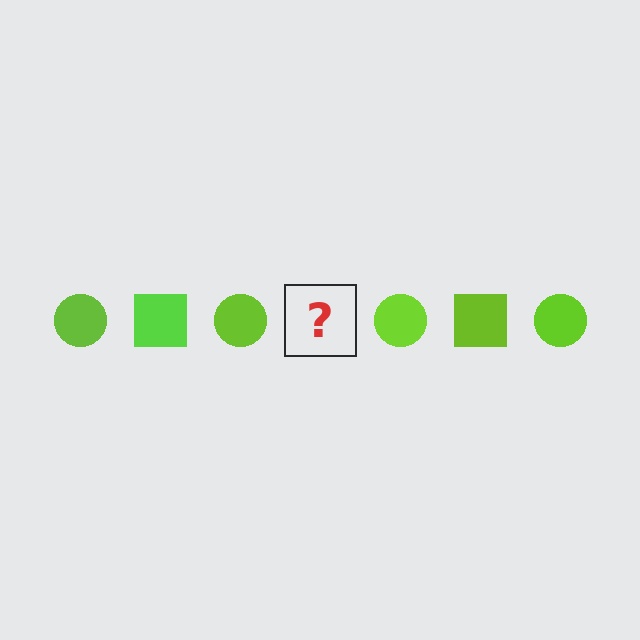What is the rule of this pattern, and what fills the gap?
The rule is that the pattern cycles through circle, square shapes in lime. The gap should be filled with a lime square.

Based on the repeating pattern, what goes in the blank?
The blank should be a lime square.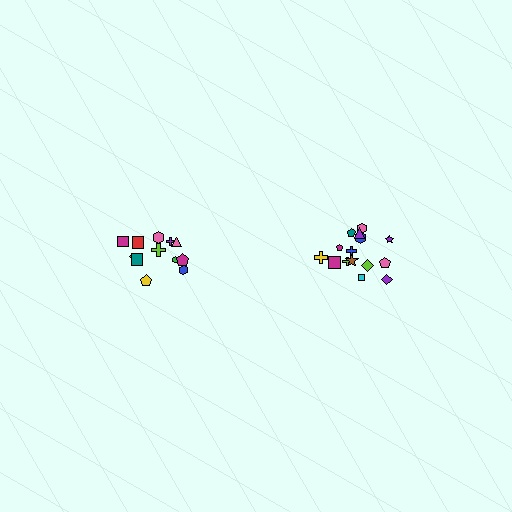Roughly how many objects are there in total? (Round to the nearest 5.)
Roughly 25 objects in total.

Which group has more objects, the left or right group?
The right group.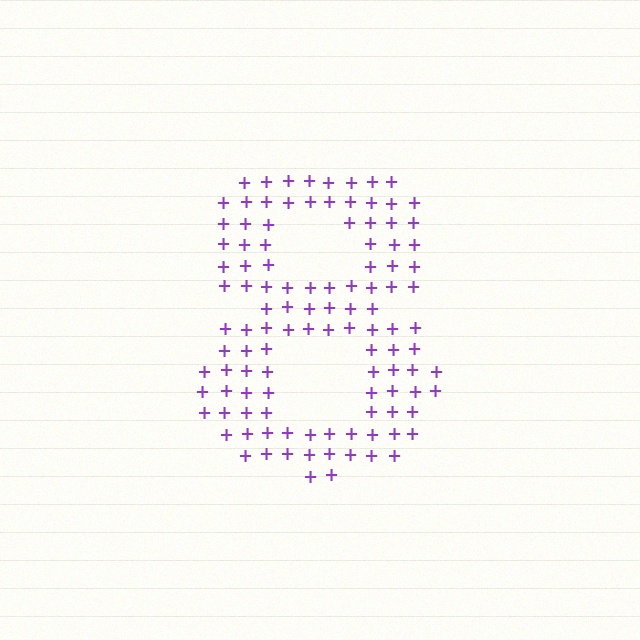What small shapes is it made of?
It is made of small plus signs.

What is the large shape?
The large shape is the digit 8.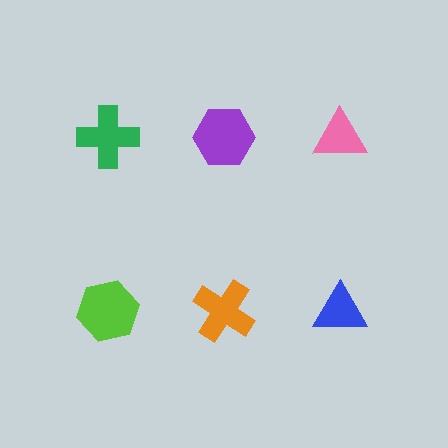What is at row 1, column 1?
A green cross.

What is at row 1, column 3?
A pink triangle.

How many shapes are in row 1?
3 shapes.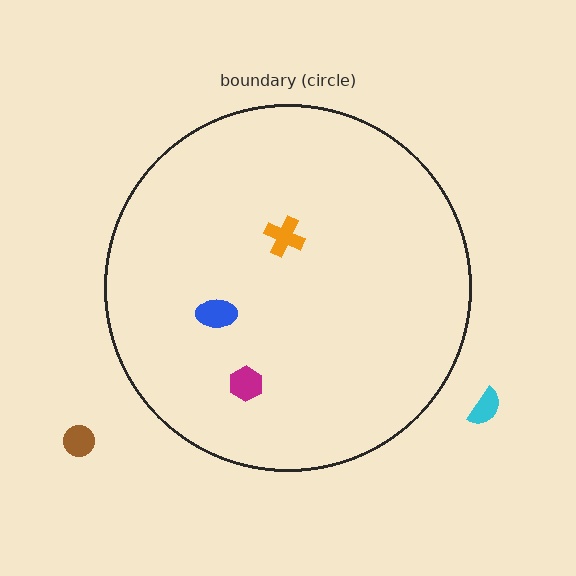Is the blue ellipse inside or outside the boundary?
Inside.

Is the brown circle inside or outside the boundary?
Outside.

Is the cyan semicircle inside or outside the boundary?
Outside.